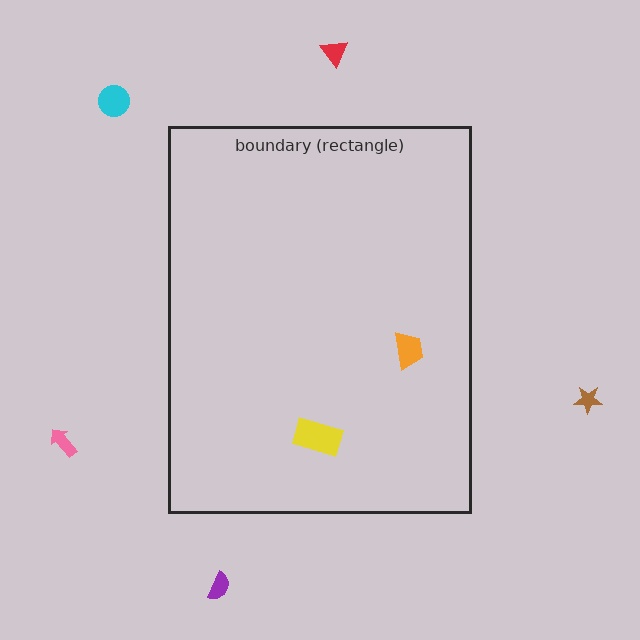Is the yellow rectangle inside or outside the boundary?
Inside.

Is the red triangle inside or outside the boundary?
Outside.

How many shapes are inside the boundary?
2 inside, 5 outside.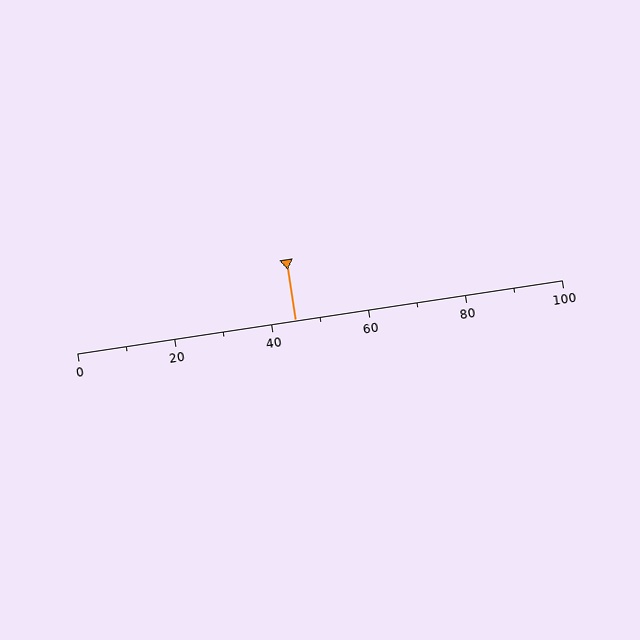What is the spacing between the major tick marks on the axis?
The major ticks are spaced 20 apart.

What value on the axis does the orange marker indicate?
The marker indicates approximately 45.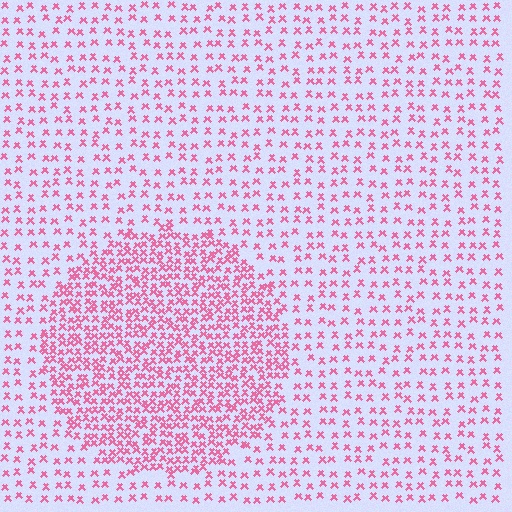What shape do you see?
I see a circle.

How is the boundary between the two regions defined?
The boundary is defined by a change in element density (approximately 2.3x ratio). All elements are the same color, size, and shape.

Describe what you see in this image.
The image contains small pink elements arranged at two different densities. A circle-shaped region is visible where the elements are more densely packed than the surrounding area.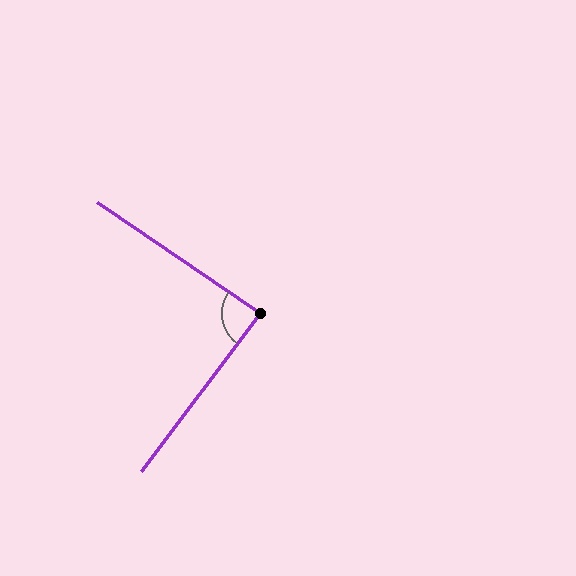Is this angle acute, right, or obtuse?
It is approximately a right angle.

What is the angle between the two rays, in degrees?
Approximately 88 degrees.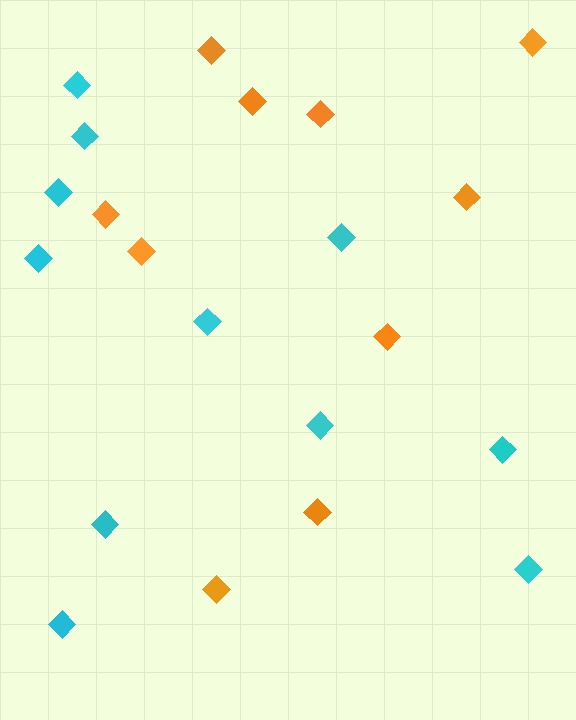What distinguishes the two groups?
There are 2 groups: one group of orange diamonds (10) and one group of cyan diamonds (11).